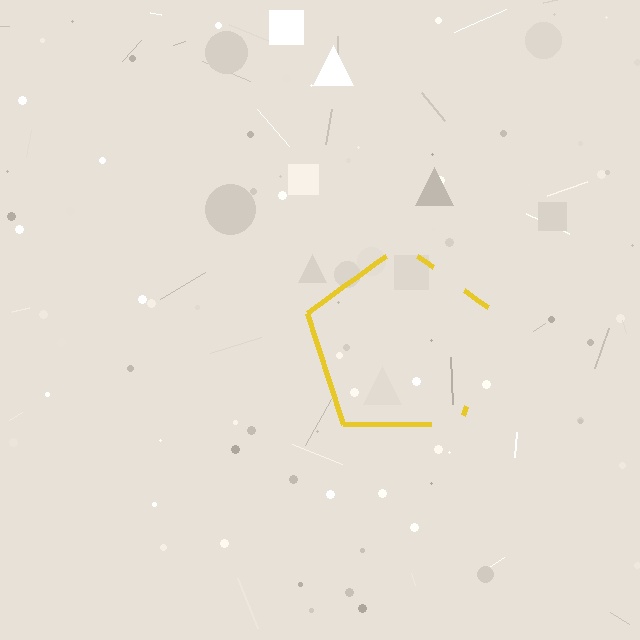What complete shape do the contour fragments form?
The contour fragments form a pentagon.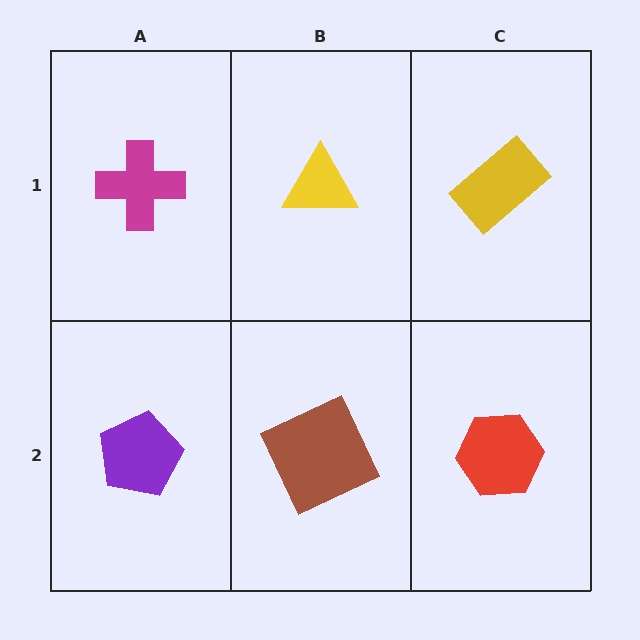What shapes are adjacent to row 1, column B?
A brown square (row 2, column B), a magenta cross (row 1, column A), a yellow rectangle (row 1, column C).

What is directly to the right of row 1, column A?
A yellow triangle.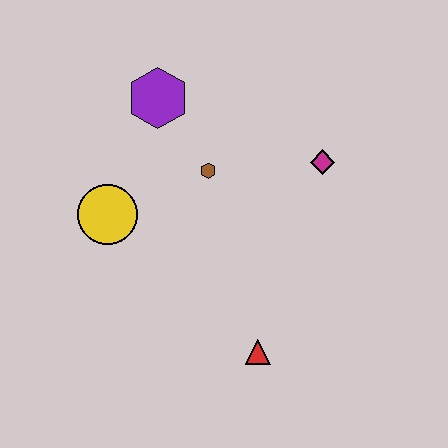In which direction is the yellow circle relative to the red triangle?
The yellow circle is to the left of the red triangle.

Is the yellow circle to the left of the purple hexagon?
Yes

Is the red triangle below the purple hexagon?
Yes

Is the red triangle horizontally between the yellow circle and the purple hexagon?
No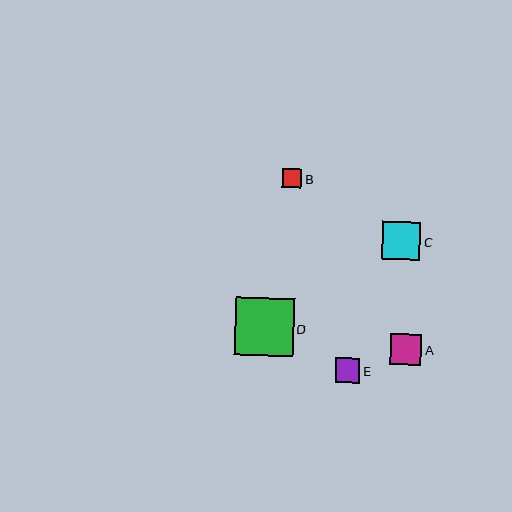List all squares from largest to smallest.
From largest to smallest: D, C, A, E, B.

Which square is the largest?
Square D is the largest with a size of approximately 59 pixels.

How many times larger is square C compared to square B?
Square C is approximately 2.1 times the size of square B.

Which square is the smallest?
Square B is the smallest with a size of approximately 19 pixels.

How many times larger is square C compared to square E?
Square C is approximately 1.6 times the size of square E.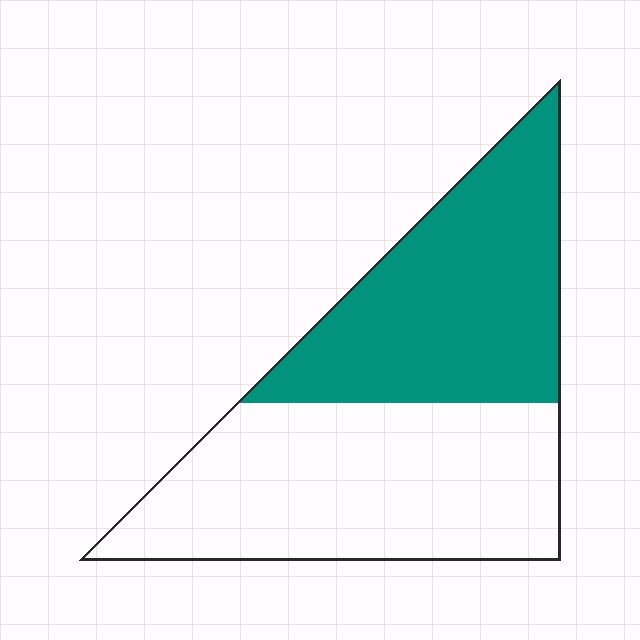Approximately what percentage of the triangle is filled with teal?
Approximately 45%.